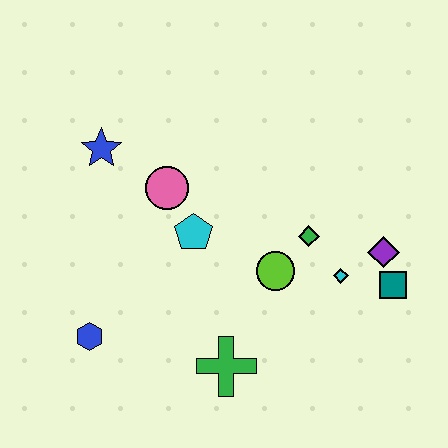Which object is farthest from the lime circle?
The blue star is farthest from the lime circle.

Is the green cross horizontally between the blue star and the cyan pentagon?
No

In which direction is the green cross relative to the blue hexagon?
The green cross is to the right of the blue hexagon.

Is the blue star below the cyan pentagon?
No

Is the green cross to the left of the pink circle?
No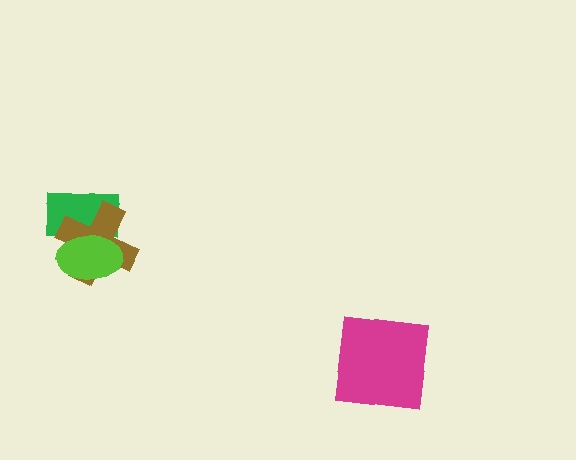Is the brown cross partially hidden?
Yes, it is partially covered by another shape.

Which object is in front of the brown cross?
The lime ellipse is in front of the brown cross.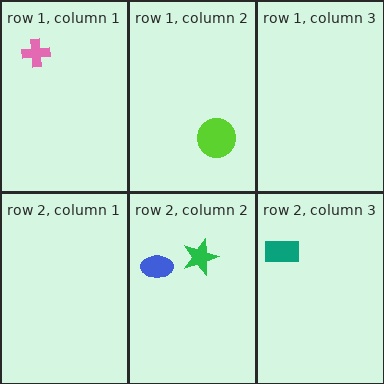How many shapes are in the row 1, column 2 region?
1.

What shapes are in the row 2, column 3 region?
The teal rectangle.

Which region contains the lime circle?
The row 1, column 2 region.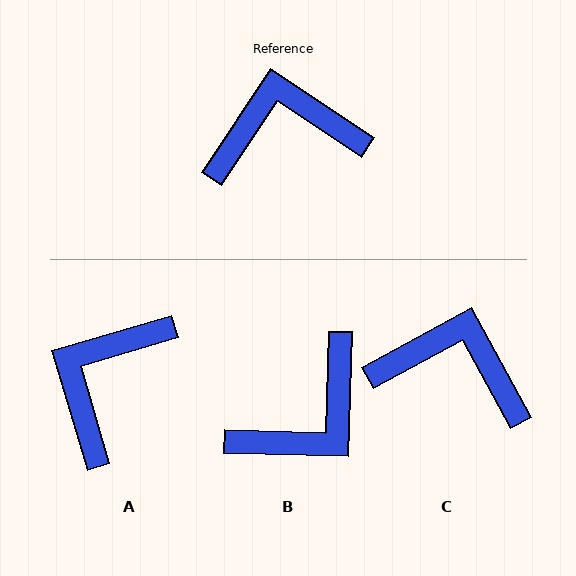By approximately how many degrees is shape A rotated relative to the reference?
Approximately 50 degrees counter-clockwise.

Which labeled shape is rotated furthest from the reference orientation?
B, about 148 degrees away.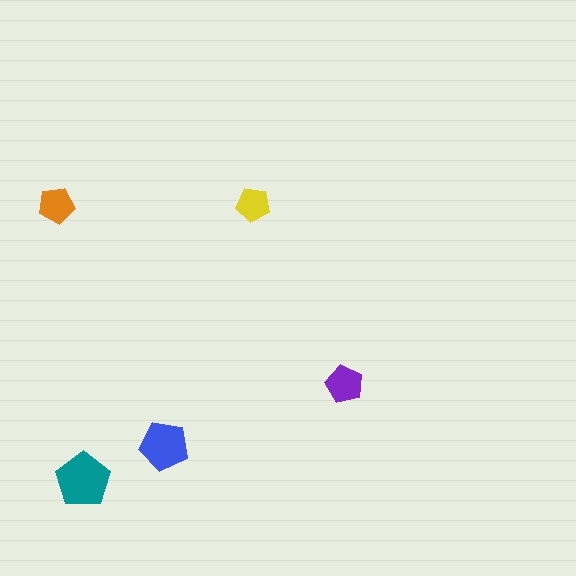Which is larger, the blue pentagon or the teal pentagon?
The teal one.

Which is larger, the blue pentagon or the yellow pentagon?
The blue one.